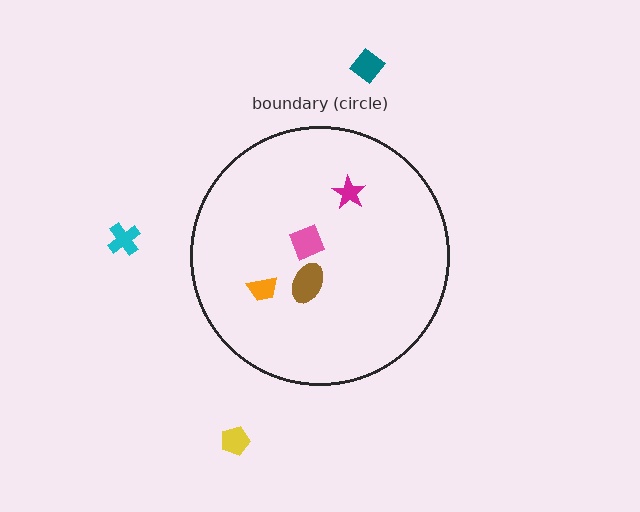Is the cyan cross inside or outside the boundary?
Outside.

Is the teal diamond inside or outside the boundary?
Outside.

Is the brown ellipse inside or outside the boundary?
Inside.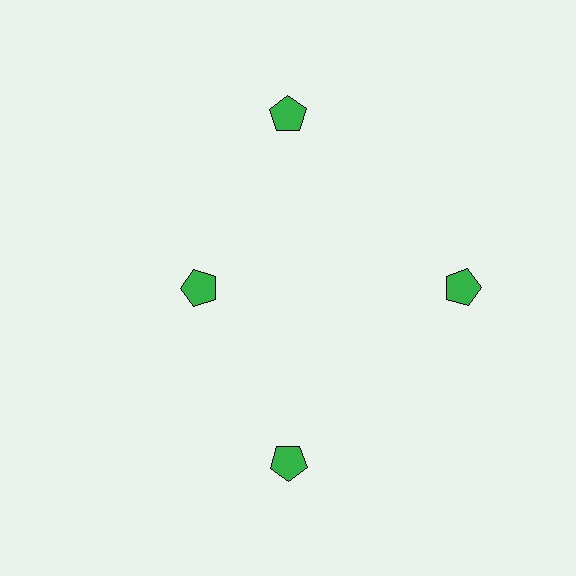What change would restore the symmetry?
The symmetry would be restored by moving it outward, back onto the ring so that all 4 pentagons sit at equal angles and equal distance from the center.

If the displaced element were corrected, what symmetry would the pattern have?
It would have 4-fold rotational symmetry — the pattern would map onto itself every 90 degrees.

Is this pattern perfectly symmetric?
No. The 4 green pentagons are arranged in a ring, but one element near the 9 o'clock position is pulled inward toward the center, breaking the 4-fold rotational symmetry.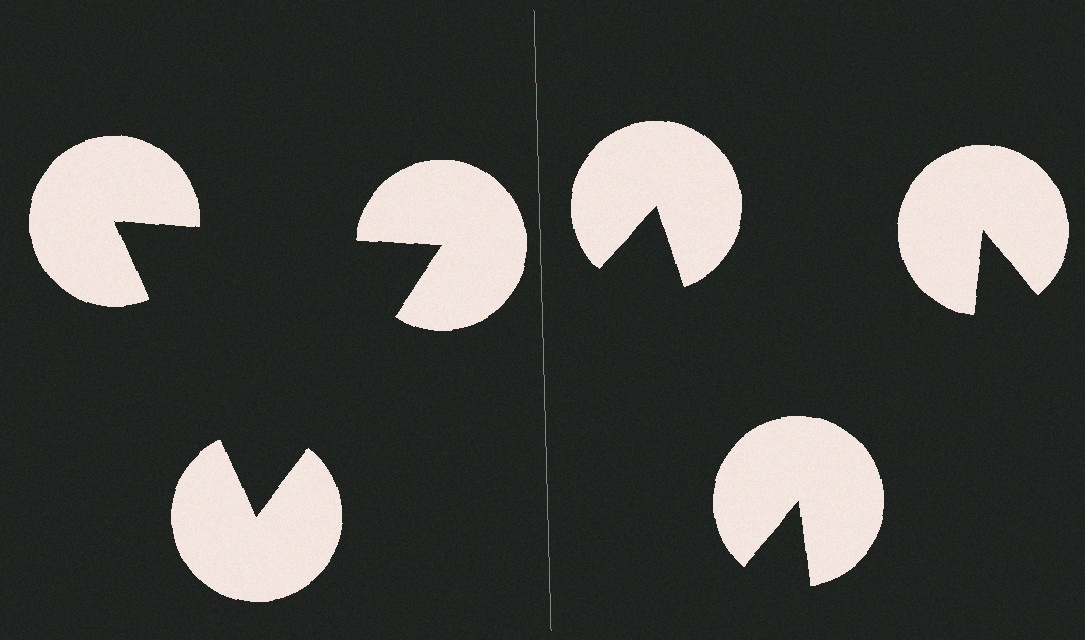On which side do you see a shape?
An illusory triangle appears on the left side. On the right side the wedge cuts are rotated, so no coherent shape forms.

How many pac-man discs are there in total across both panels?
6 — 3 on each side.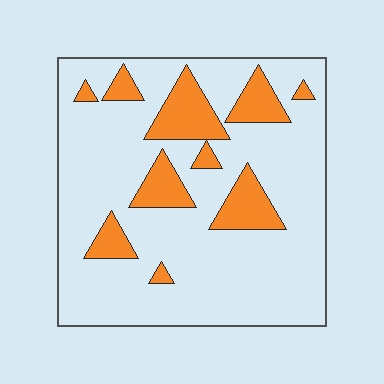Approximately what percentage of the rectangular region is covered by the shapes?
Approximately 20%.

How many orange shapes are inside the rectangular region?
10.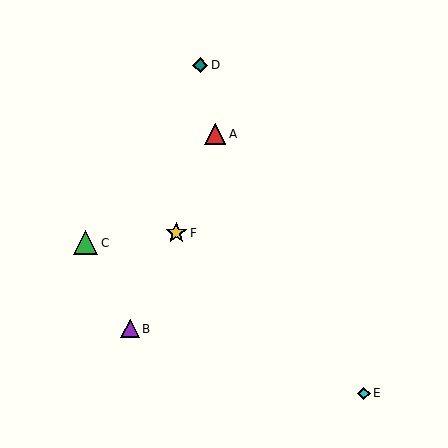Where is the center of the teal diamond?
The center of the teal diamond is at (200, 65).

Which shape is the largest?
The green triangle (labeled C) is the largest.